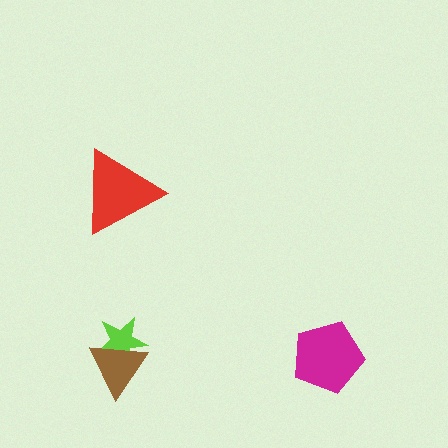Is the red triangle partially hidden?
No, no other shape covers it.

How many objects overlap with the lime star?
1 object overlaps with the lime star.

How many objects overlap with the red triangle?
0 objects overlap with the red triangle.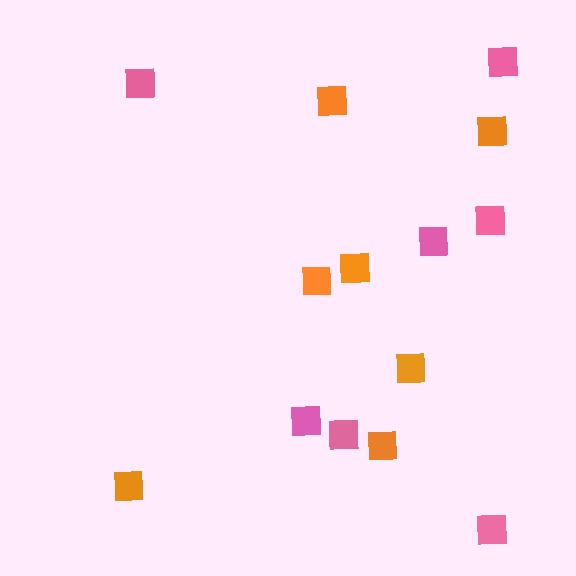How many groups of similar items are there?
There are 2 groups: one group of orange squares (7) and one group of pink squares (7).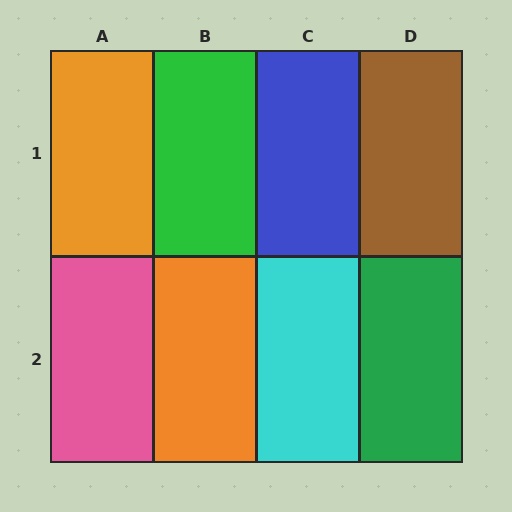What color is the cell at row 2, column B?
Orange.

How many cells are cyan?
1 cell is cyan.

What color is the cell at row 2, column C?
Cyan.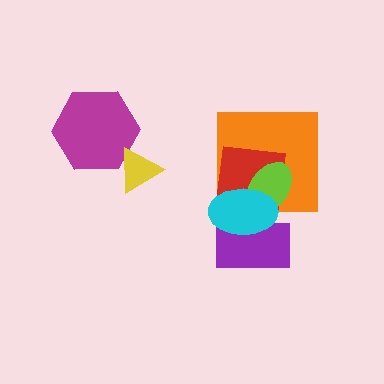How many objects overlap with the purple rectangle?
2 objects overlap with the purple rectangle.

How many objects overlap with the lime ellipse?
4 objects overlap with the lime ellipse.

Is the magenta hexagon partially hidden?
Yes, it is partially covered by another shape.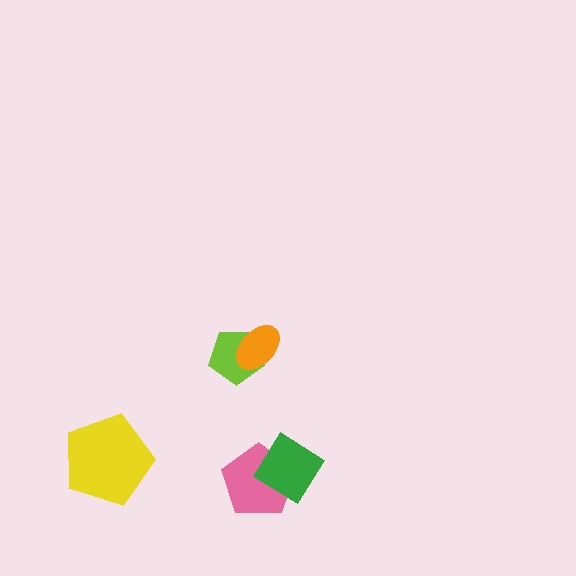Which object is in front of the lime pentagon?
The orange ellipse is in front of the lime pentagon.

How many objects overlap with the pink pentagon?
1 object overlaps with the pink pentagon.